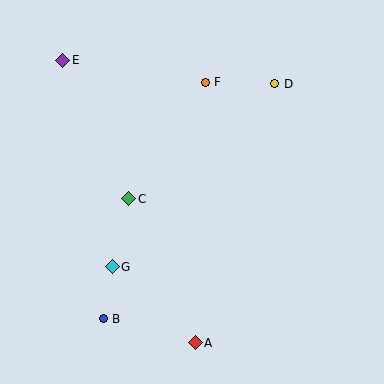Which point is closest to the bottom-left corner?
Point B is closest to the bottom-left corner.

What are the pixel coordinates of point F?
Point F is at (205, 82).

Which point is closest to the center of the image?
Point C at (129, 199) is closest to the center.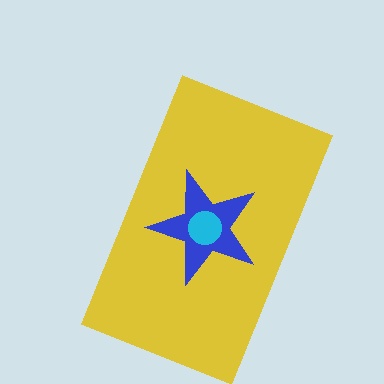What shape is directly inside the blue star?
The cyan circle.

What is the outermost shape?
The yellow rectangle.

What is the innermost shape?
The cyan circle.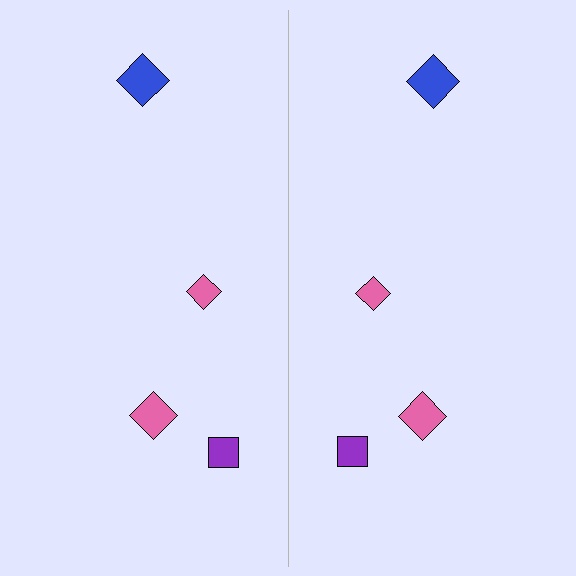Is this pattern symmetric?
Yes, this pattern has bilateral (reflection) symmetry.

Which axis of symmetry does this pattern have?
The pattern has a vertical axis of symmetry running through the center of the image.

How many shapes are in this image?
There are 8 shapes in this image.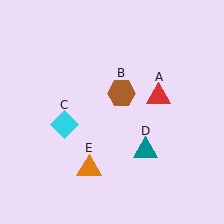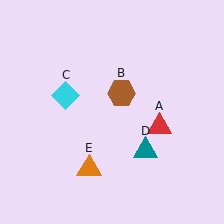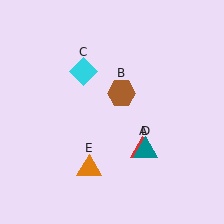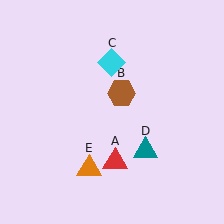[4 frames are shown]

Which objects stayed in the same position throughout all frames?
Brown hexagon (object B) and teal triangle (object D) and orange triangle (object E) remained stationary.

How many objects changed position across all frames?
2 objects changed position: red triangle (object A), cyan diamond (object C).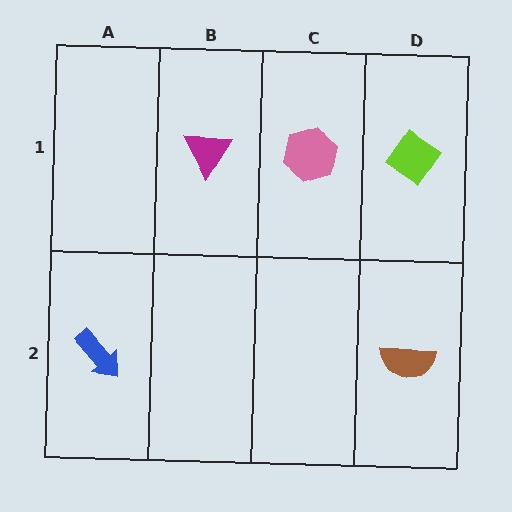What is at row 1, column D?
A lime diamond.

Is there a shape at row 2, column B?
No, that cell is empty.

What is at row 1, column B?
A magenta triangle.